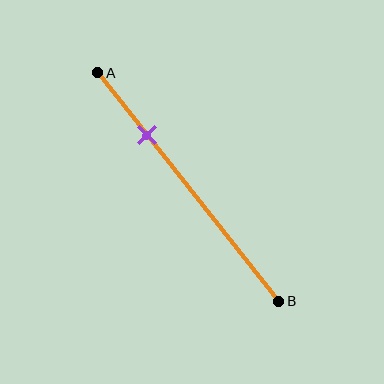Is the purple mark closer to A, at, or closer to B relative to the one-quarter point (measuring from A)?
The purple mark is approximately at the one-quarter point of segment AB.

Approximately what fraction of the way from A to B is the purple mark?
The purple mark is approximately 25% of the way from A to B.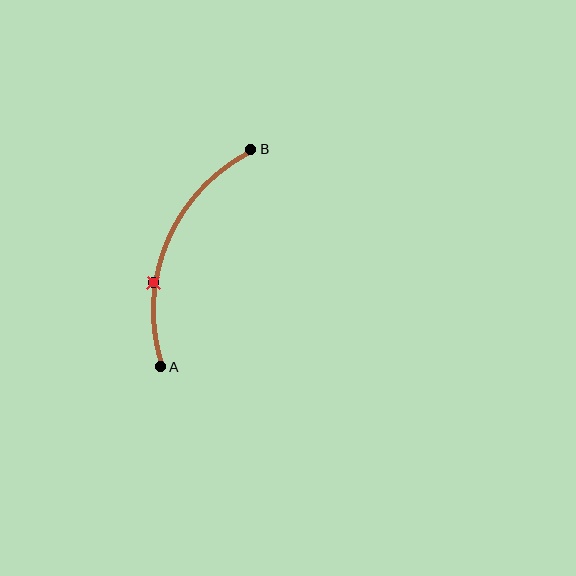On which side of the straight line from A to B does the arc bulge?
The arc bulges to the left of the straight line connecting A and B.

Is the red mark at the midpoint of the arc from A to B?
No. The red mark lies on the arc but is closer to endpoint A. The arc midpoint would be at the point on the curve equidistant along the arc from both A and B.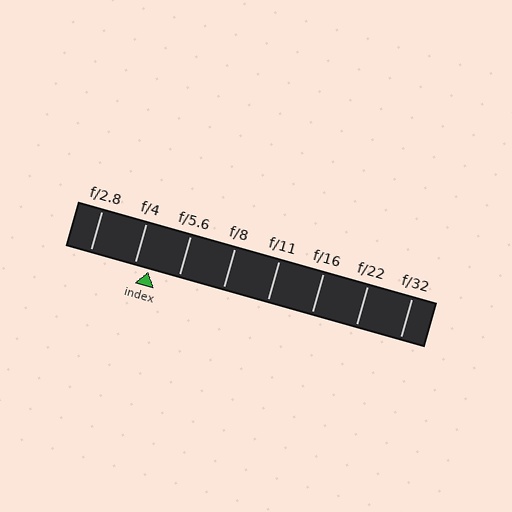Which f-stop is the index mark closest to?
The index mark is closest to f/4.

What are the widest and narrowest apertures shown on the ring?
The widest aperture shown is f/2.8 and the narrowest is f/32.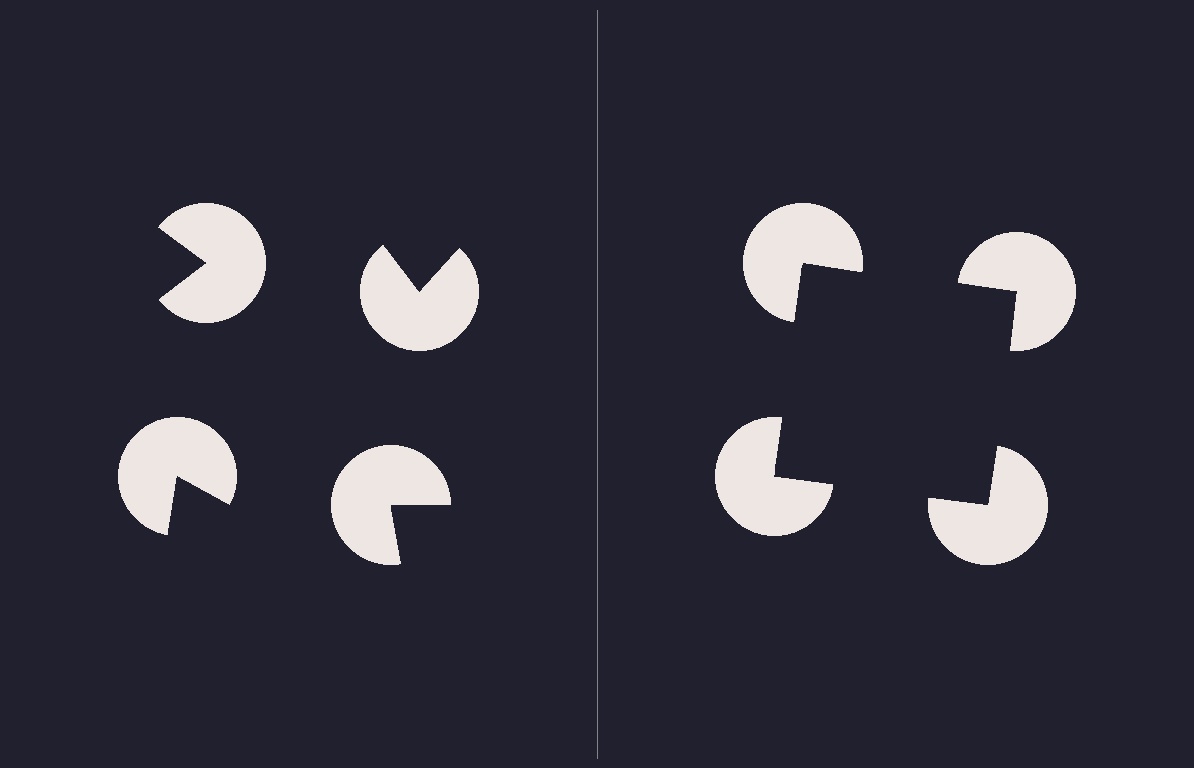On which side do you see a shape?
An illusory square appears on the right side. On the left side the wedge cuts are rotated, so no coherent shape forms.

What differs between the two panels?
The pac-man discs are positioned identically on both sides; only the wedge orientations differ. On the right they align to a square; on the left they are misaligned.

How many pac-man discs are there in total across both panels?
8 — 4 on each side.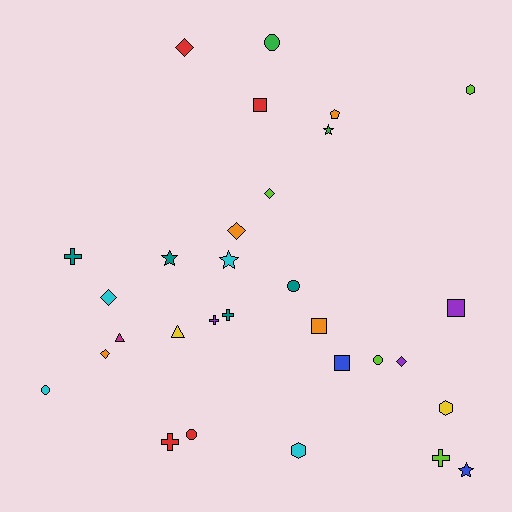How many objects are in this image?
There are 30 objects.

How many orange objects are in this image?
There are 4 orange objects.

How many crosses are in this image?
There are 5 crosses.